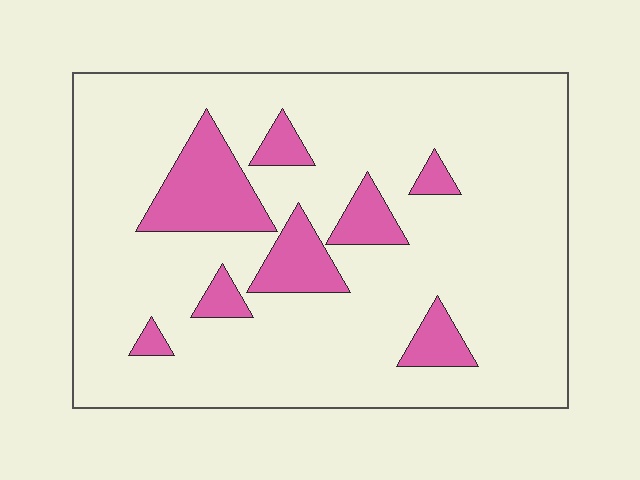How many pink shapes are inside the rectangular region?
8.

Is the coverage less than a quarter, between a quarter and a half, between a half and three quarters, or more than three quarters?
Less than a quarter.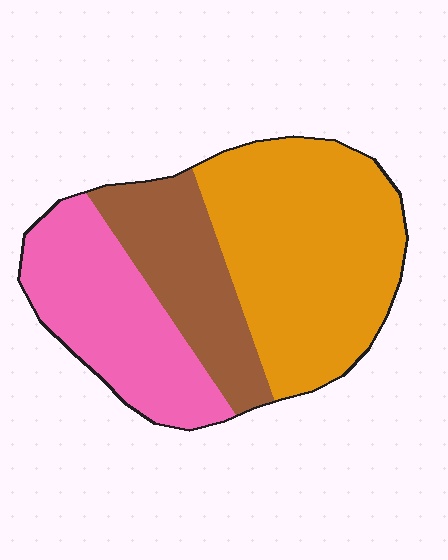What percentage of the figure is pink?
Pink takes up about one third (1/3) of the figure.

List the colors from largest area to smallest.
From largest to smallest: orange, pink, brown.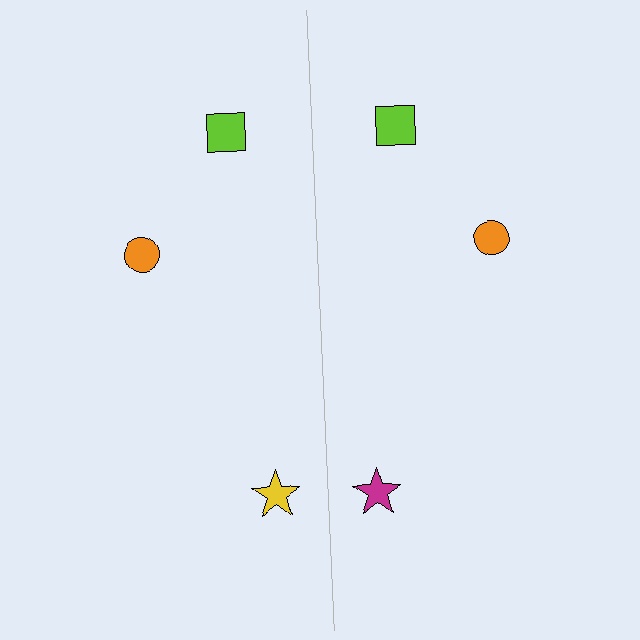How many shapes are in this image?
There are 6 shapes in this image.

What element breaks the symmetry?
The magenta star on the right side breaks the symmetry — its mirror counterpart is yellow.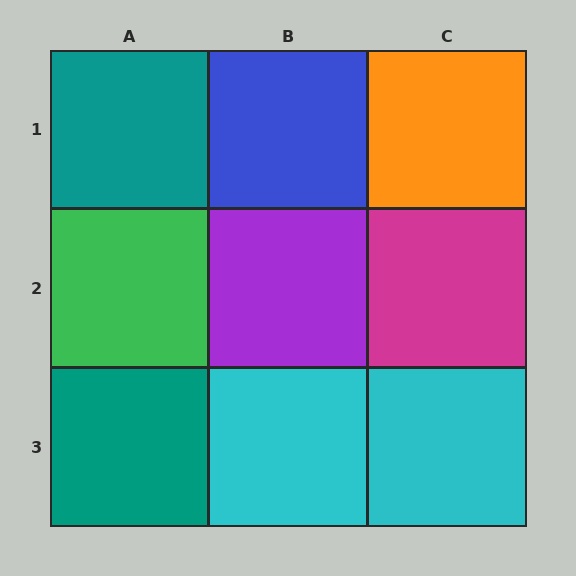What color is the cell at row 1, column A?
Teal.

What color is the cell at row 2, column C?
Magenta.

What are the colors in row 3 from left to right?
Teal, cyan, cyan.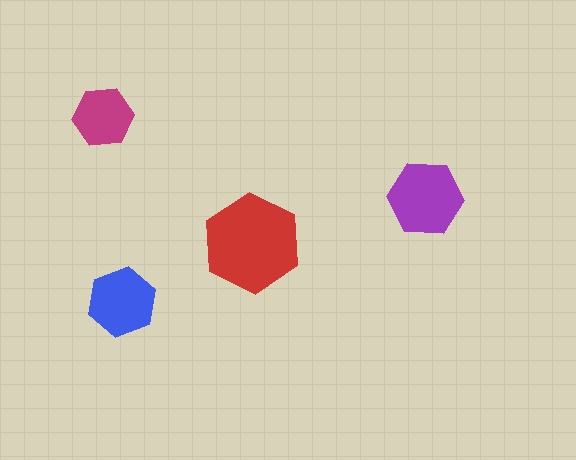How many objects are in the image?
There are 4 objects in the image.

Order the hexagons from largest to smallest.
the red one, the purple one, the blue one, the magenta one.